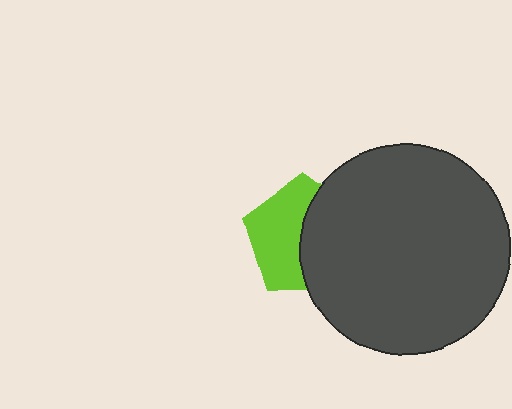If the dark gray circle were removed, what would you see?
You would see the complete lime pentagon.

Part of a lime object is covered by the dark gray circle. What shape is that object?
It is a pentagon.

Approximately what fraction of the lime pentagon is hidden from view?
Roughly 49% of the lime pentagon is hidden behind the dark gray circle.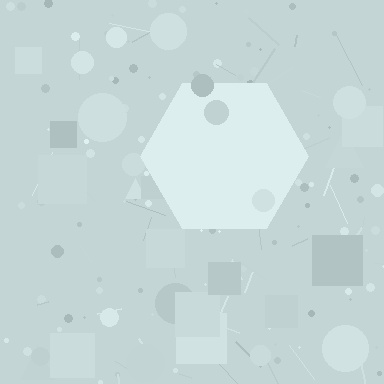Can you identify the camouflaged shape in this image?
The camouflaged shape is a hexagon.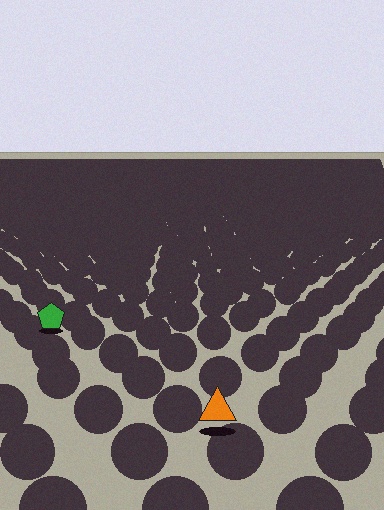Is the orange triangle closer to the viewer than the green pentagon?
Yes. The orange triangle is closer — you can tell from the texture gradient: the ground texture is coarser near it.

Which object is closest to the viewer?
The orange triangle is closest. The texture marks near it are larger and more spread out.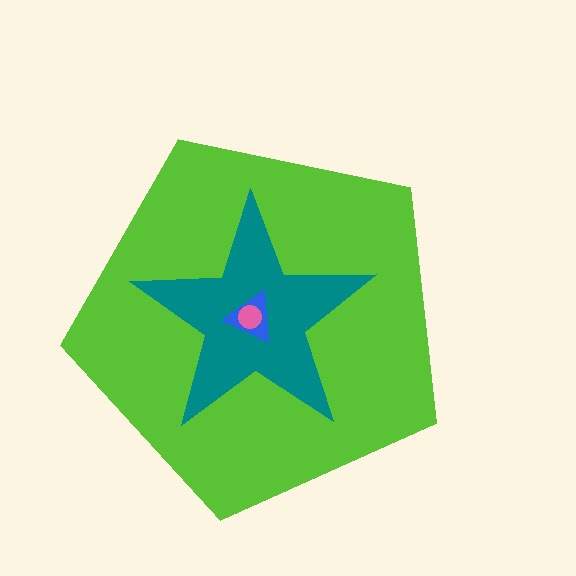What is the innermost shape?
The pink circle.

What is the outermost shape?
The lime pentagon.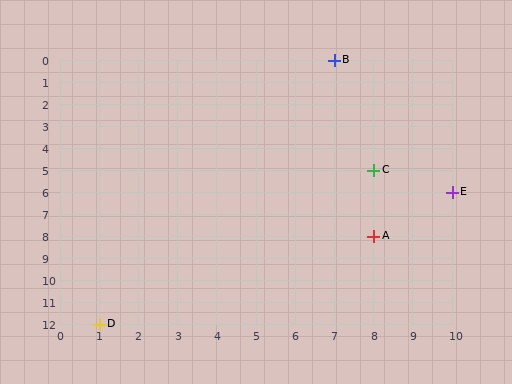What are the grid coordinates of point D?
Point D is at grid coordinates (1, 12).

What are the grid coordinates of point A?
Point A is at grid coordinates (8, 8).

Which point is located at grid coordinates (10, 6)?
Point E is at (10, 6).